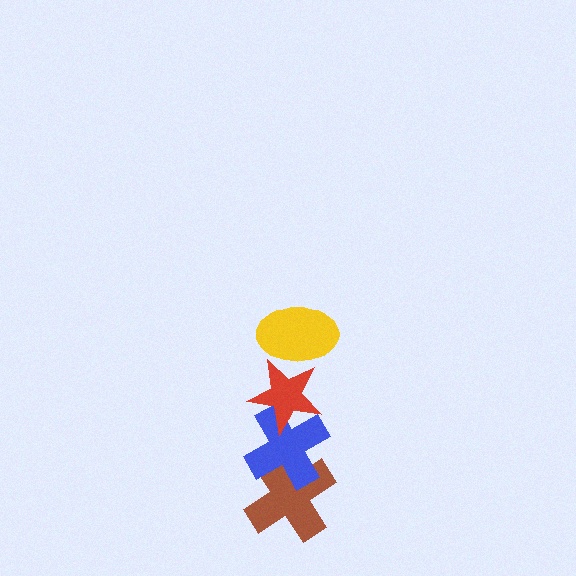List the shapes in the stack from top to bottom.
From top to bottom: the yellow ellipse, the red star, the blue cross, the brown cross.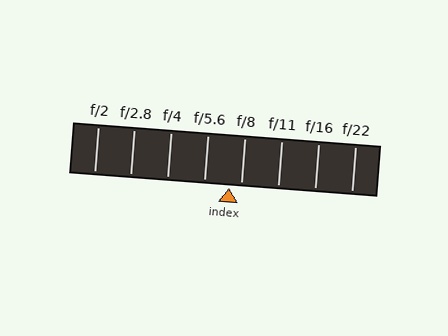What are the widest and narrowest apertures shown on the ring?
The widest aperture shown is f/2 and the narrowest is f/22.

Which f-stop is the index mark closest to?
The index mark is closest to f/8.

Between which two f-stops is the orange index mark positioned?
The index mark is between f/5.6 and f/8.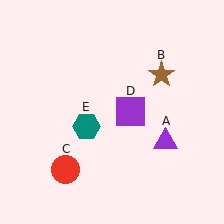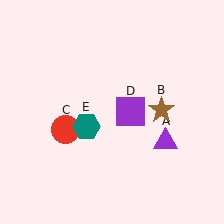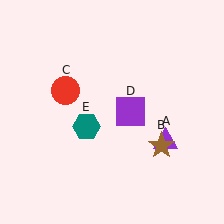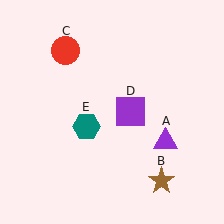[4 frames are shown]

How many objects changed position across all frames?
2 objects changed position: brown star (object B), red circle (object C).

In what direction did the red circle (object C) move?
The red circle (object C) moved up.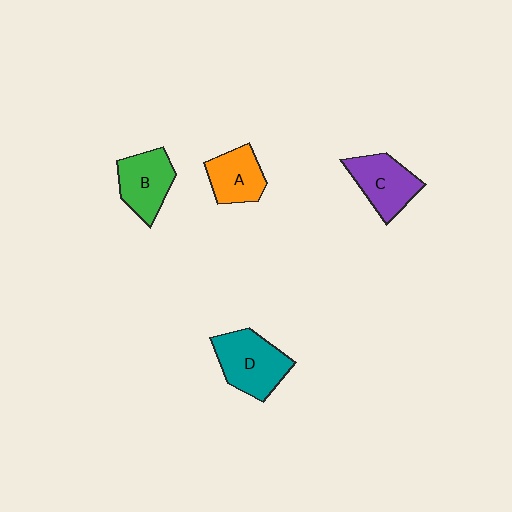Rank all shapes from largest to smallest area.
From largest to smallest: D (teal), C (purple), B (green), A (orange).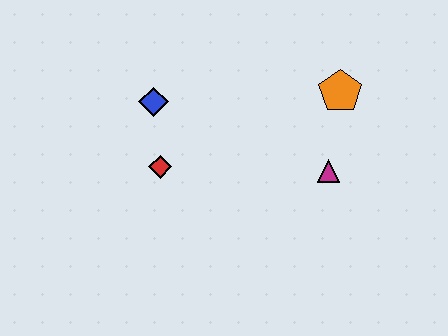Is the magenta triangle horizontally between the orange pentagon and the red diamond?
Yes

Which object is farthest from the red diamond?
The orange pentagon is farthest from the red diamond.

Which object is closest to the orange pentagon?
The magenta triangle is closest to the orange pentagon.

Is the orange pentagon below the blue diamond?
No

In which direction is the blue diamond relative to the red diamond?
The blue diamond is above the red diamond.